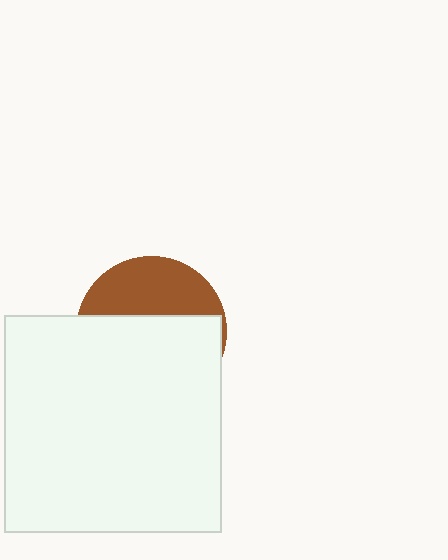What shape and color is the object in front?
The object in front is a white square.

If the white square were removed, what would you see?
You would see the complete brown circle.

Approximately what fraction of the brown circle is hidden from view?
Roughly 62% of the brown circle is hidden behind the white square.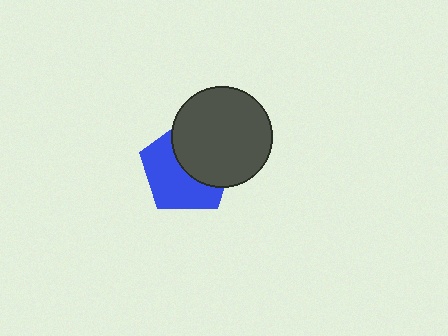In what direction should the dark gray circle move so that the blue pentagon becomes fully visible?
The dark gray circle should move toward the upper-right. That is the shortest direction to clear the overlap and leave the blue pentagon fully visible.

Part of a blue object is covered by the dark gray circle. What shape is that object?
It is a pentagon.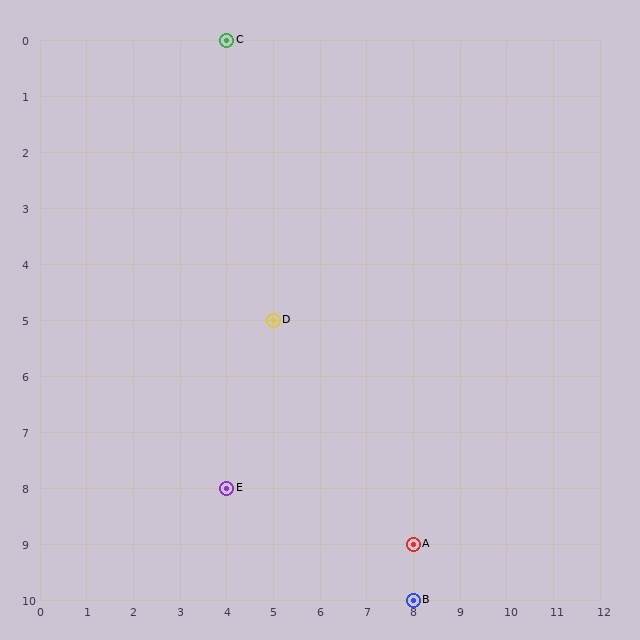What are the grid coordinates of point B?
Point B is at grid coordinates (8, 10).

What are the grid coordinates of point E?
Point E is at grid coordinates (4, 8).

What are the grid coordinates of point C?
Point C is at grid coordinates (4, 0).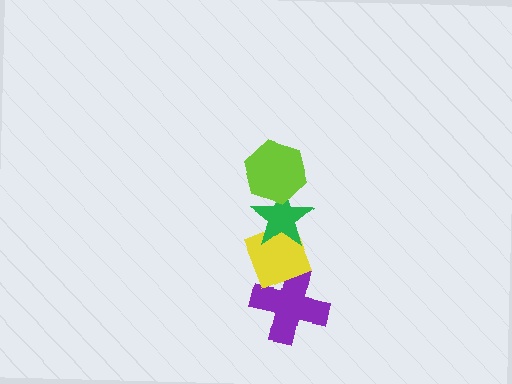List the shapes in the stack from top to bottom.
From top to bottom: the lime hexagon, the green star, the yellow diamond, the purple cross.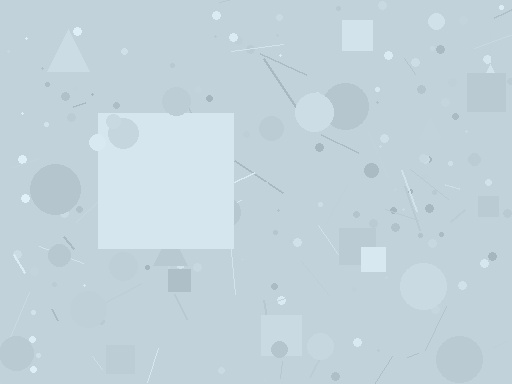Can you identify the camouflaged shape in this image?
The camouflaged shape is a square.